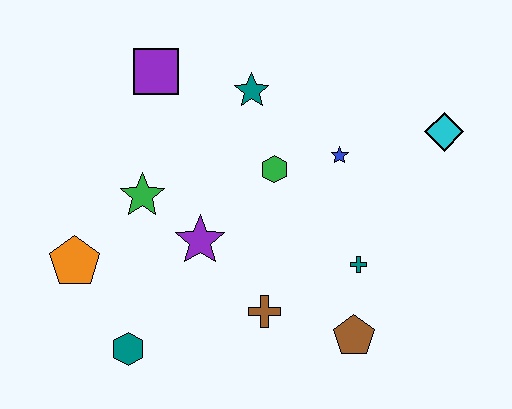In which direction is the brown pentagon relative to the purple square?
The brown pentagon is below the purple square.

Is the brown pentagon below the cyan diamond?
Yes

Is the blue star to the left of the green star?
No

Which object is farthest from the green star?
The cyan diamond is farthest from the green star.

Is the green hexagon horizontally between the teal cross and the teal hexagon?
Yes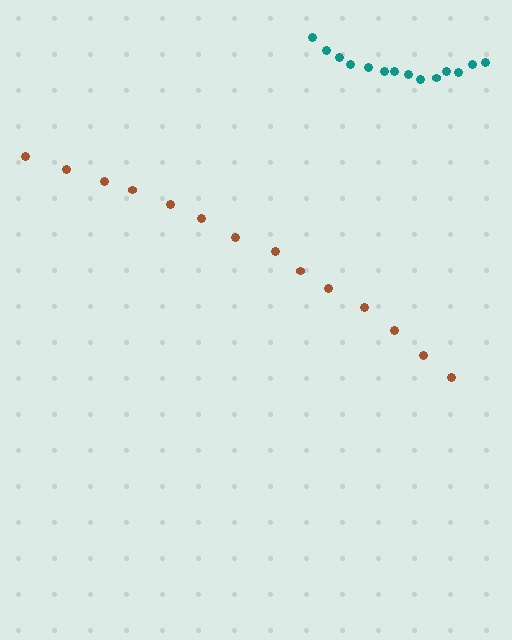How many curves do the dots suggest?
There are 2 distinct paths.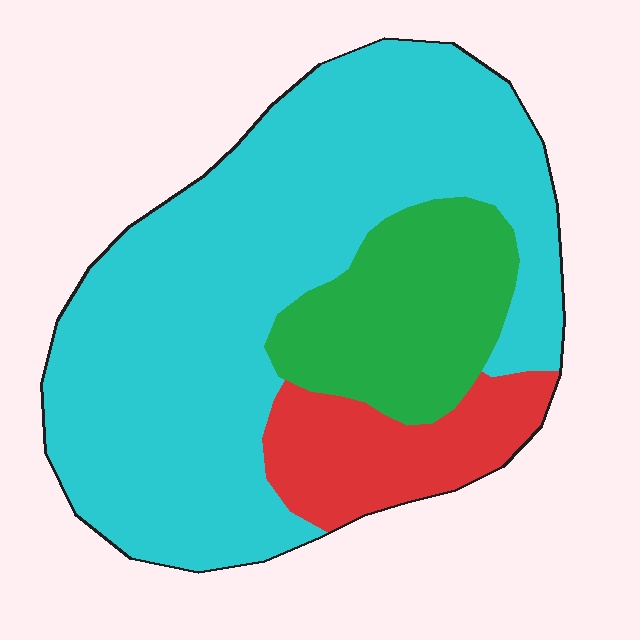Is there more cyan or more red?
Cyan.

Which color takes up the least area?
Red, at roughly 15%.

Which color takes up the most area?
Cyan, at roughly 65%.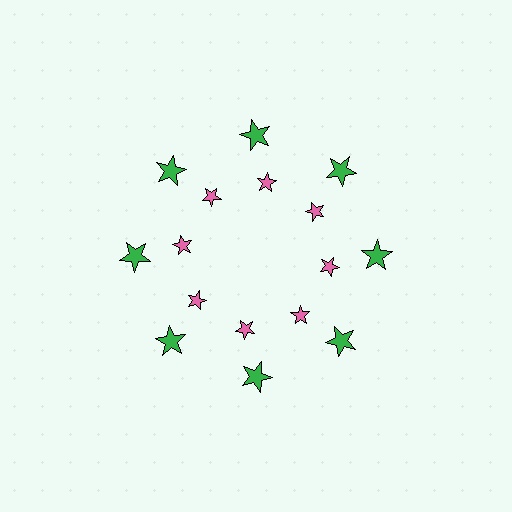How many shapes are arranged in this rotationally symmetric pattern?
There are 16 shapes, arranged in 8 groups of 2.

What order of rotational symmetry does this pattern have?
This pattern has 8-fold rotational symmetry.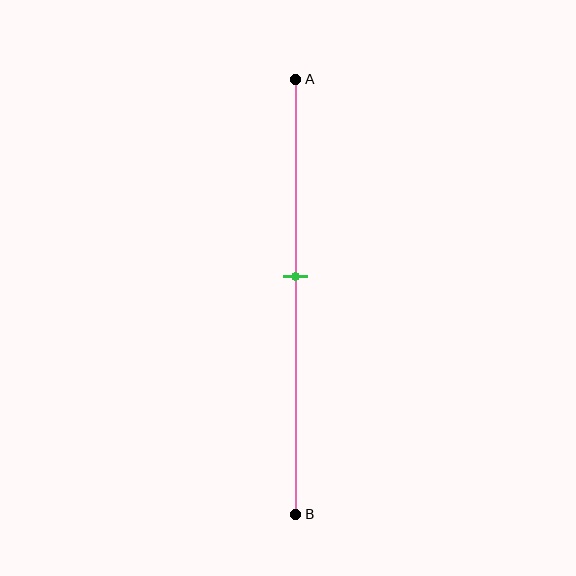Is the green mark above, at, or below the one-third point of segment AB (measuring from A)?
The green mark is below the one-third point of segment AB.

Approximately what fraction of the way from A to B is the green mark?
The green mark is approximately 45% of the way from A to B.